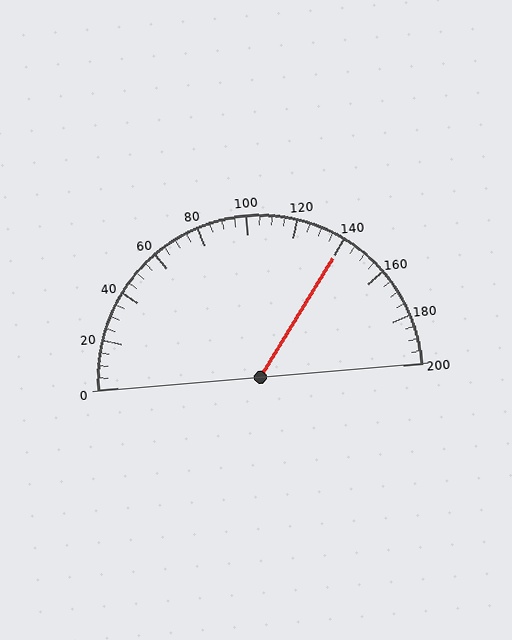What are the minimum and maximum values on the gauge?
The gauge ranges from 0 to 200.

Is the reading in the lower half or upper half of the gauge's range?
The reading is in the upper half of the range (0 to 200).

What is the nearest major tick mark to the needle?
The nearest major tick mark is 140.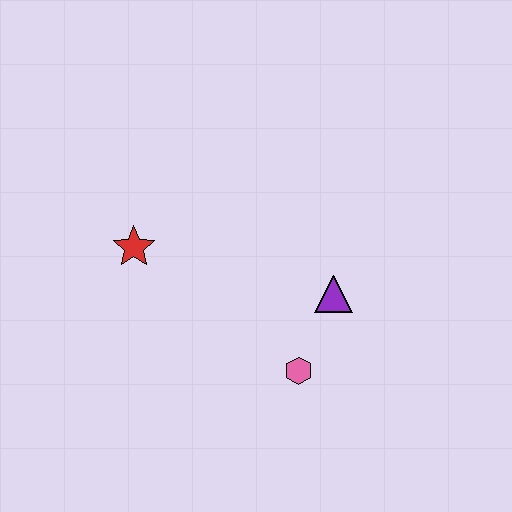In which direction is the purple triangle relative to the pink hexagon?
The purple triangle is above the pink hexagon.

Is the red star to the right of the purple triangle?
No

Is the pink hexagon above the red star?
No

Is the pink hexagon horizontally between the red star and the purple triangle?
Yes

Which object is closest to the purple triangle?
The pink hexagon is closest to the purple triangle.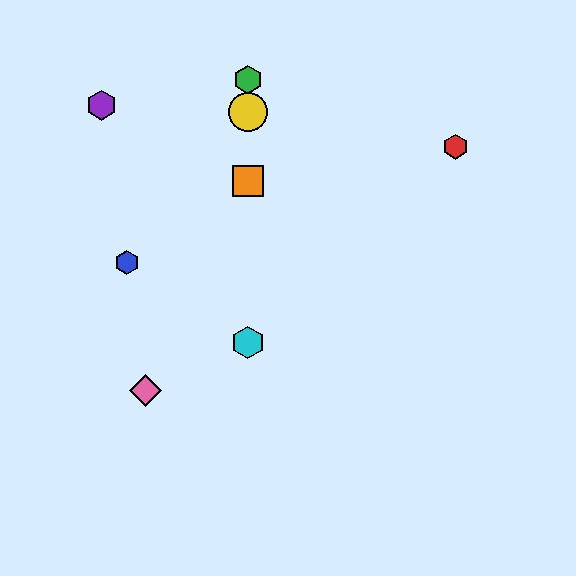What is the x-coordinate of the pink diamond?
The pink diamond is at x≈145.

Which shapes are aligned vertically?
The green hexagon, the yellow circle, the orange square, the cyan hexagon are aligned vertically.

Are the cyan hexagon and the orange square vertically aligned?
Yes, both are at x≈248.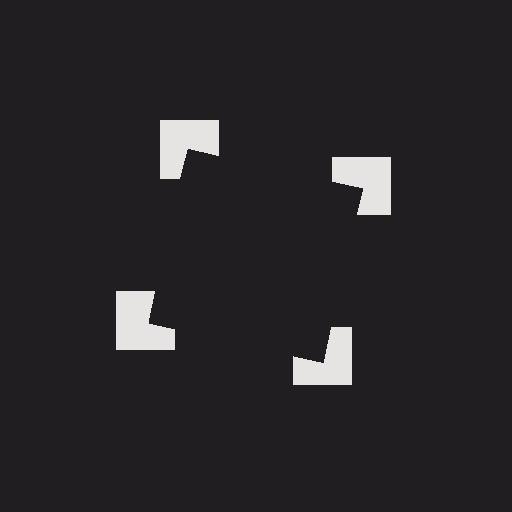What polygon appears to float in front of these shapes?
An illusory square — its edges are inferred from the aligned wedge cuts in the notched squares, not physically drawn.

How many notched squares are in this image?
There are 4 — one at each vertex of the illusory square.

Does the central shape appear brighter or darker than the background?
It typically appears slightly darker than the background, even though no actual brightness change is drawn.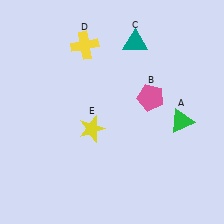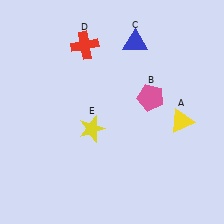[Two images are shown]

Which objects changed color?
A changed from green to yellow. C changed from teal to blue. D changed from yellow to red.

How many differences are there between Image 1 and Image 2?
There are 3 differences between the two images.